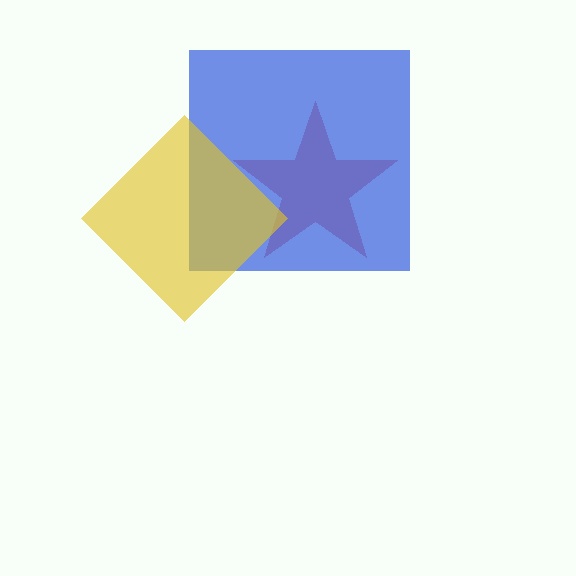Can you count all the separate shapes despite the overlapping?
Yes, there are 3 separate shapes.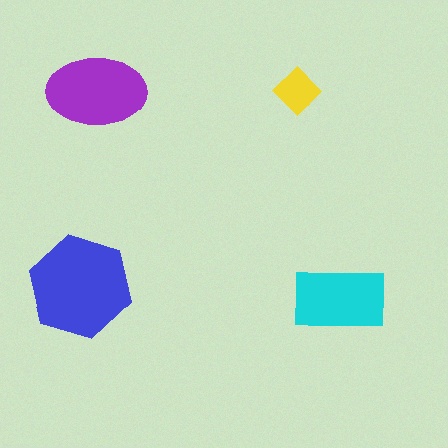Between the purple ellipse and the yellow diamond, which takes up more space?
The purple ellipse.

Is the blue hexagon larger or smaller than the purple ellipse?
Larger.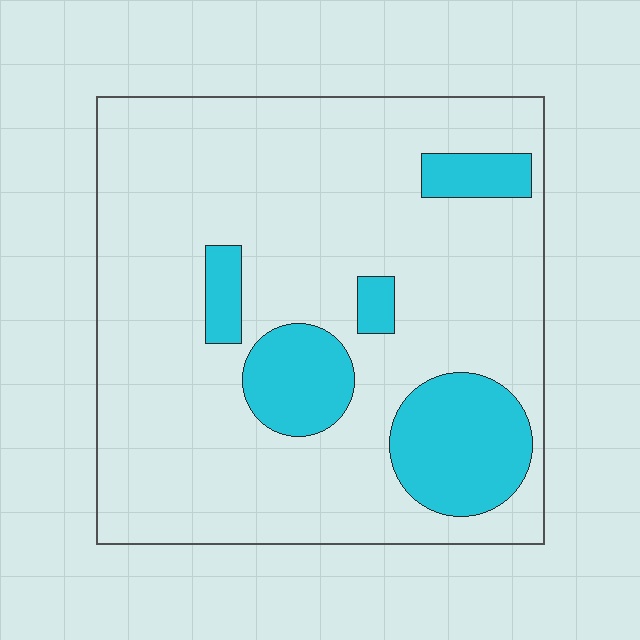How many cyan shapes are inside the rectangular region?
5.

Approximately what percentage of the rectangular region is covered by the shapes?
Approximately 20%.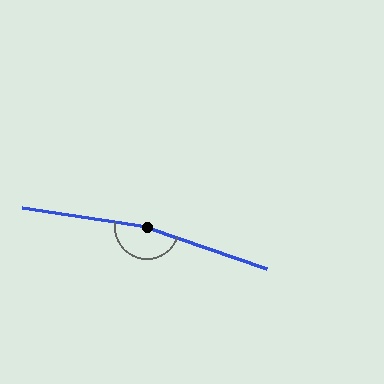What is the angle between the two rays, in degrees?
Approximately 170 degrees.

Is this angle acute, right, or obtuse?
It is obtuse.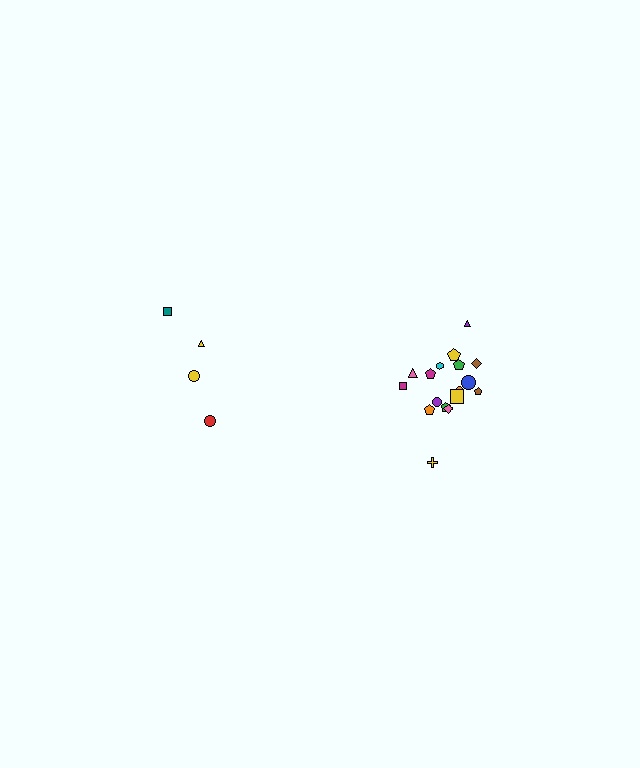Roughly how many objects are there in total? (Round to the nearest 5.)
Roughly 20 objects in total.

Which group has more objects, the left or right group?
The right group.